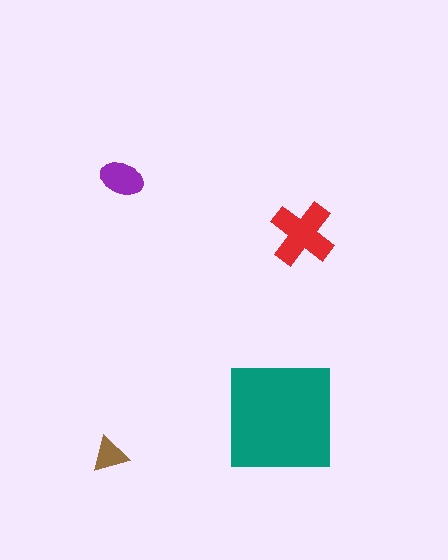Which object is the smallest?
The brown triangle.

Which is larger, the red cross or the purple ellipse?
The red cross.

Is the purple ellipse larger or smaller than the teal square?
Smaller.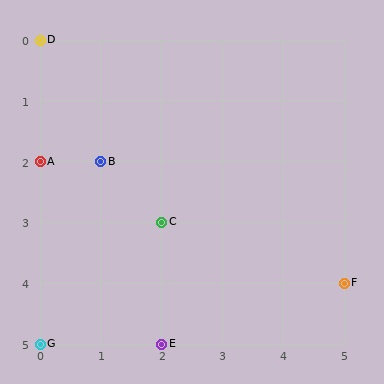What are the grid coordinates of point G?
Point G is at grid coordinates (0, 5).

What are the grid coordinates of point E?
Point E is at grid coordinates (2, 5).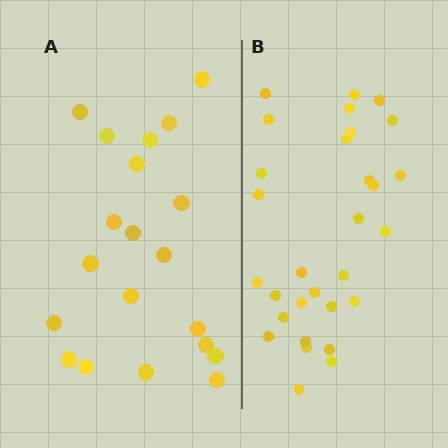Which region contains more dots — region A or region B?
Region B (the right region) has more dots.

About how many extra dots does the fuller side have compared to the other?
Region B has roughly 10 or so more dots than region A.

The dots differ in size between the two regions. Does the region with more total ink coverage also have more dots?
No. Region A has more total ink coverage because its dots are larger, but region B actually contains more individual dots. Total area can be misleading — the number of items is what matters here.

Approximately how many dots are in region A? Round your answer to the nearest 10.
About 20 dots.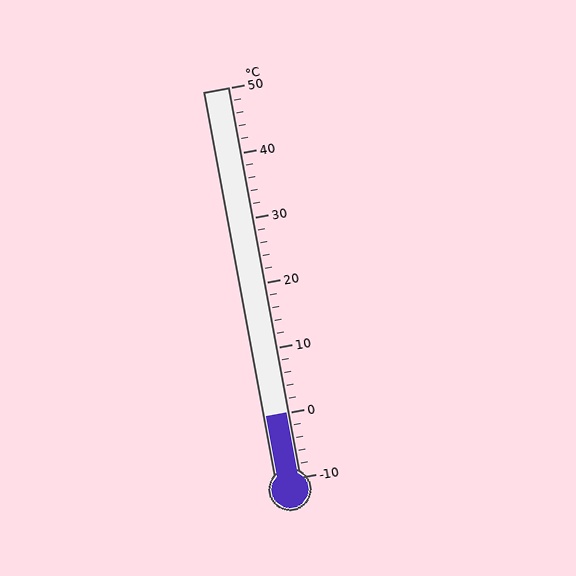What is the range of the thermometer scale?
The thermometer scale ranges from -10°C to 50°C.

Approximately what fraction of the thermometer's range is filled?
The thermometer is filled to approximately 15% of its range.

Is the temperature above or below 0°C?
The temperature is at 0°C.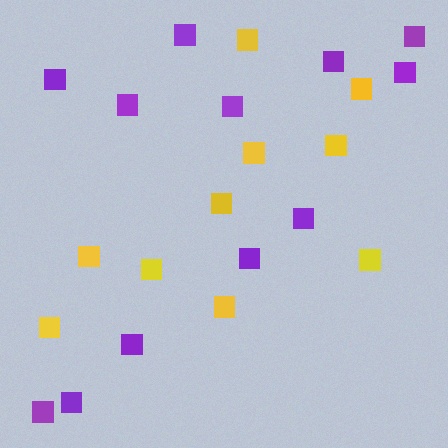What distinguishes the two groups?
There are 2 groups: one group of yellow squares (10) and one group of purple squares (12).